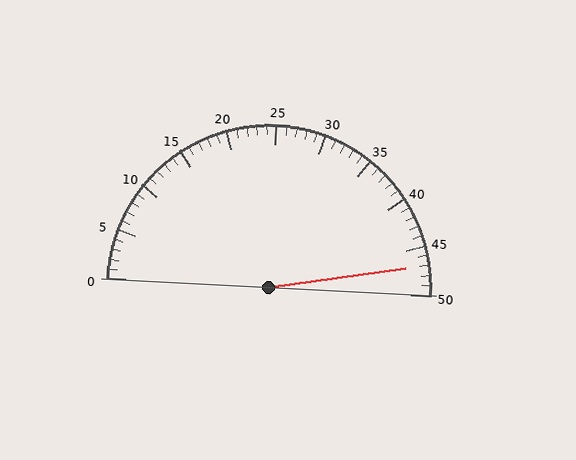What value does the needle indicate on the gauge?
The needle indicates approximately 47.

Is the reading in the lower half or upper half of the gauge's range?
The reading is in the upper half of the range (0 to 50).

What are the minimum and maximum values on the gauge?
The gauge ranges from 0 to 50.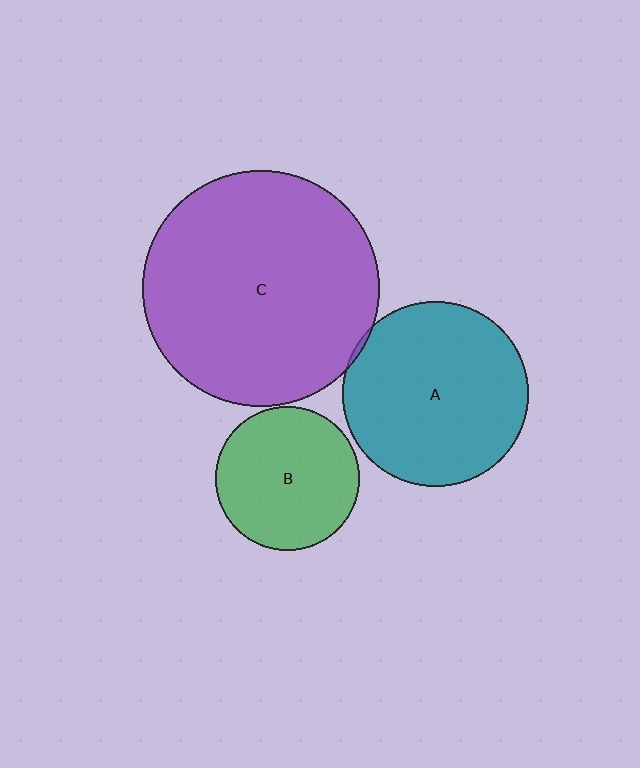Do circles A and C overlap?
Yes.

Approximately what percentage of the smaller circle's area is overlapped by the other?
Approximately 5%.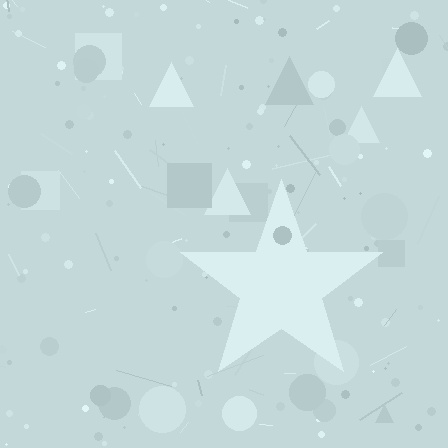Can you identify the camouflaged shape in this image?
The camouflaged shape is a star.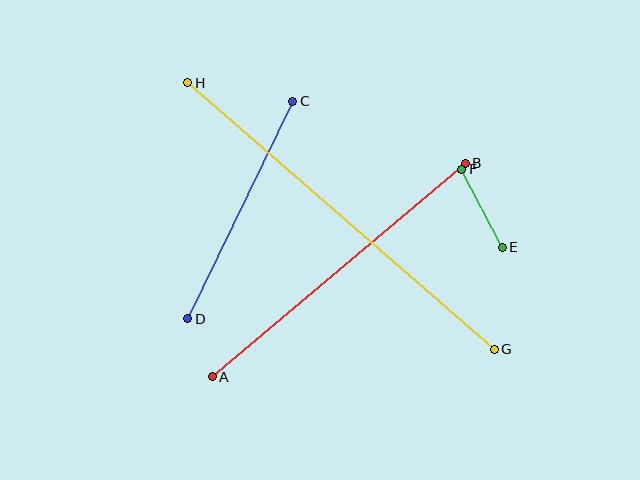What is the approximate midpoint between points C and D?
The midpoint is at approximately (240, 210) pixels.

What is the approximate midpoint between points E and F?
The midpoint is at approximately (482, 208) pixels.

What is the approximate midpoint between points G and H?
The midpoint is at approximately (341, 216) pixels.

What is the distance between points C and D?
The distance is approximately 242 pixels.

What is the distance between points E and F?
The distance is approximately 88 pixels.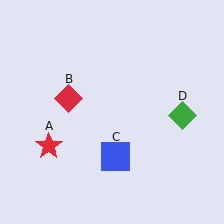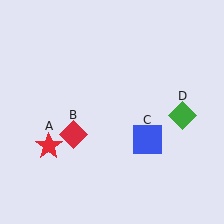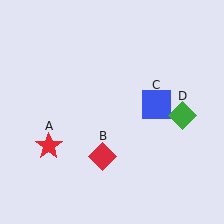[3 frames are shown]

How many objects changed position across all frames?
2 objects changed position: red diamond (object B), blue square (object C).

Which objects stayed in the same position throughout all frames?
Red star (object A) and green diamond (object D) remained stationary.